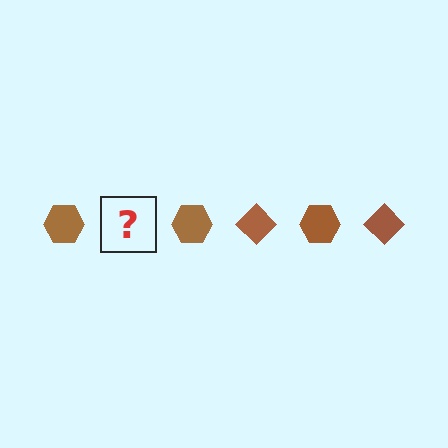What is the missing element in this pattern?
The missing element is a brown diamond.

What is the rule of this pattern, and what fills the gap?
The rule is that the pattern cycles through hexagon, diamond shapes in brown. The gap should be filled with a brown diamond.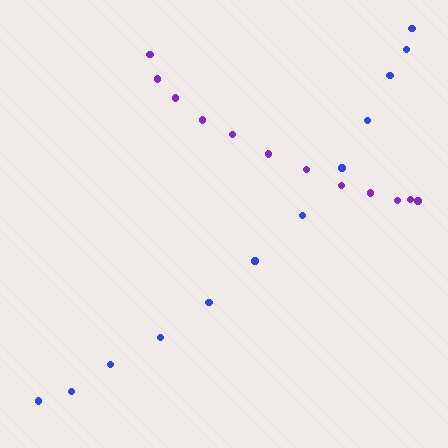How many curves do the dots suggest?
There are 2 distinct paths.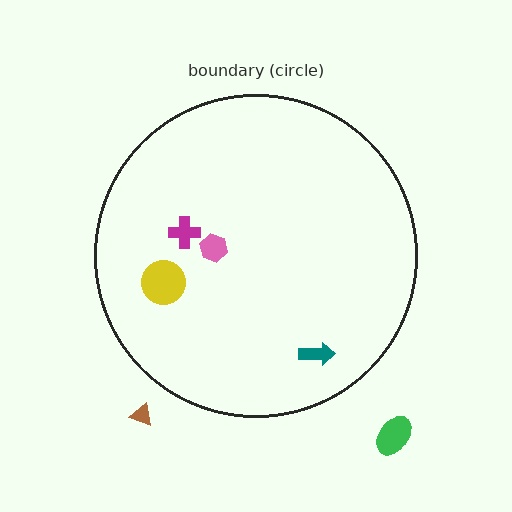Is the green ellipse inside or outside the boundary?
Outside.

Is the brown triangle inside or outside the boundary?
Outside.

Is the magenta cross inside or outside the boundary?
Inside.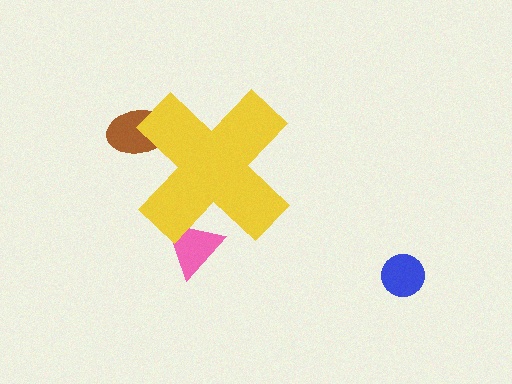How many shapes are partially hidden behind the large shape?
2 shapes are partially hidden.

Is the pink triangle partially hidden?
Yes, the pink triangle is partially hidden behind the yellow cross.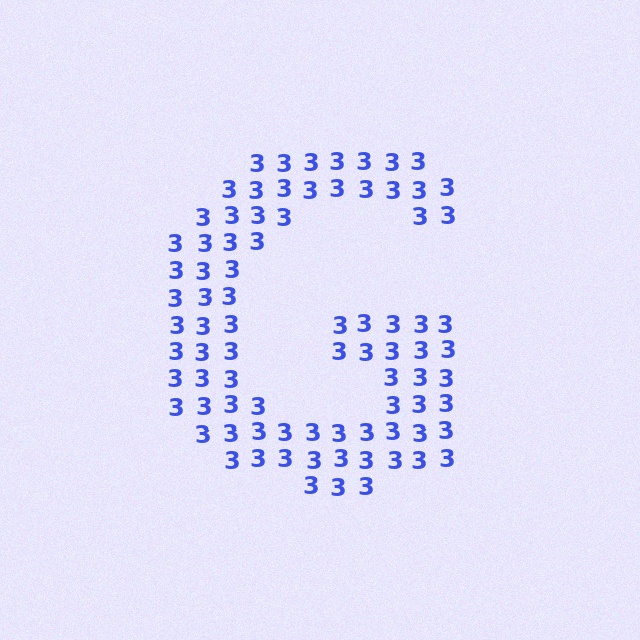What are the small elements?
The small elements are digit 3's.